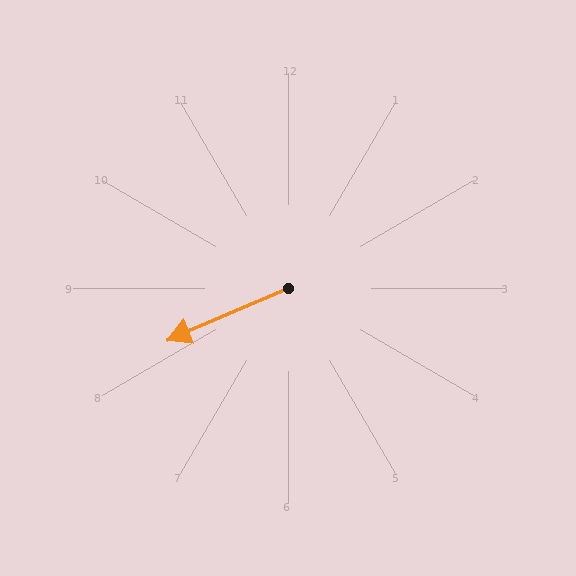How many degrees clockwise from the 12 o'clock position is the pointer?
Approximately 247 degrees.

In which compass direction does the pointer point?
Southwest.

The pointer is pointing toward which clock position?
Roughly 8 o'clock.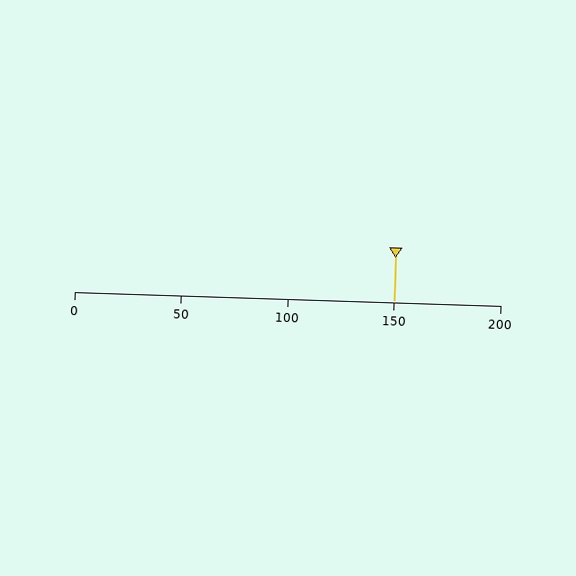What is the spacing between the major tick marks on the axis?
The major ticks are spaced 50 apart.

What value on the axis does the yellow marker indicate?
The marker indicates approximately 150.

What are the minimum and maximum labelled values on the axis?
The axis runs from 0 to 200.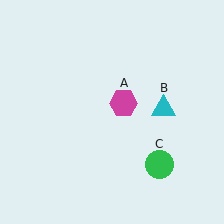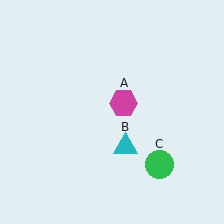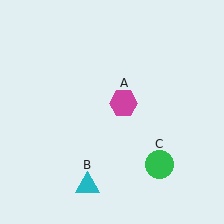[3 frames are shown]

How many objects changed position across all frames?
1 object changed position: cyan triangle (object B).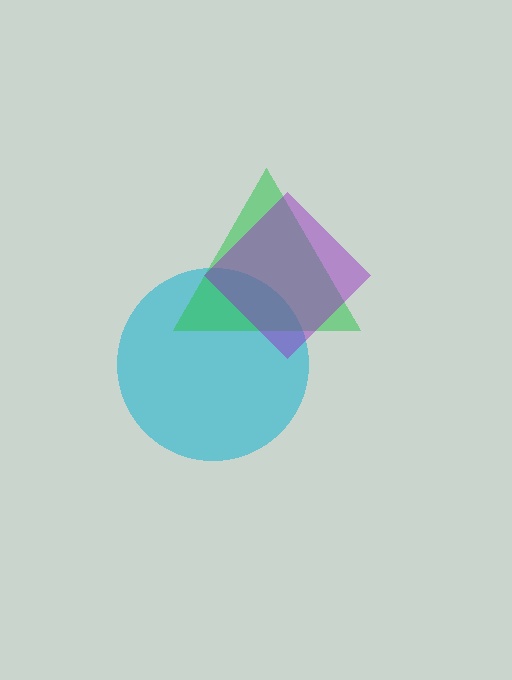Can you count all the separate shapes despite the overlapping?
Yes, there are 3 separate shapes.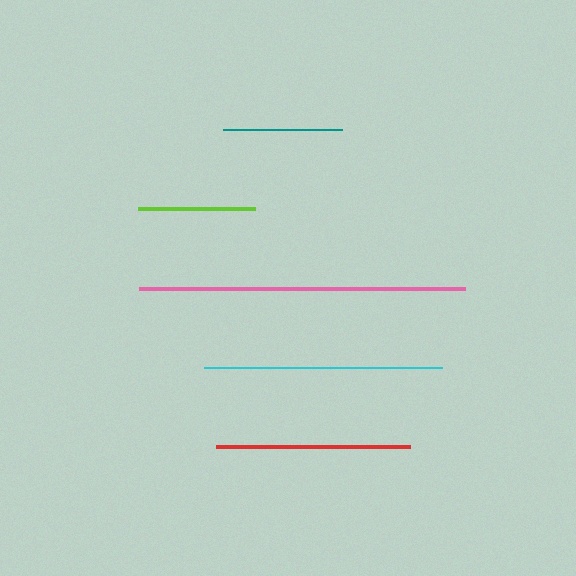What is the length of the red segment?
The red segment is approximately 194 pixels long.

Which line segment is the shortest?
The lime line is the shortest at approximately 117 pixels.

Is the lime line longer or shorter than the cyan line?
The cyan line is longer than the lime line.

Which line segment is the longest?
The pink line is the longest at approximately 327 pixels.